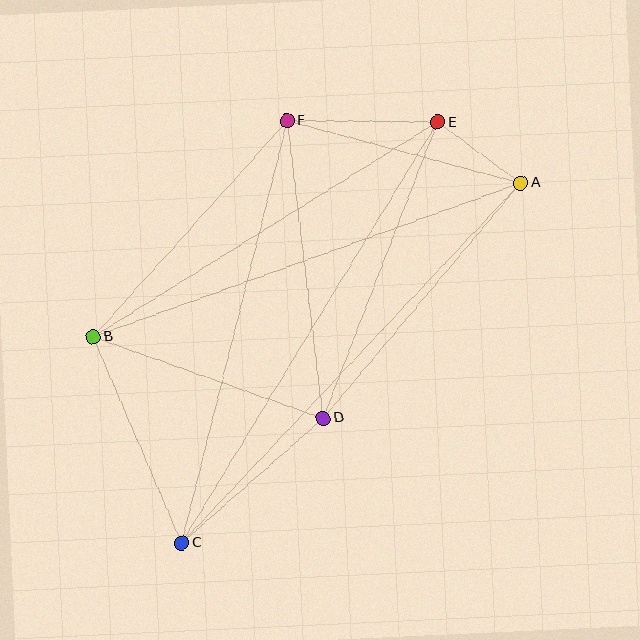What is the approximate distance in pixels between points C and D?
The distance between C and D is approximately 188 pixels.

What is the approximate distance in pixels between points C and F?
The distance between C and F is approximately 436 pixels.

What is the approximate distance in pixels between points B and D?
The distance between B and D is approximately 244 pixels.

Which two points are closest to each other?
Points A and E are closest to each other.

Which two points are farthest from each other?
Points A and C are farthest from each other.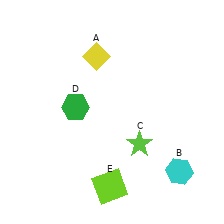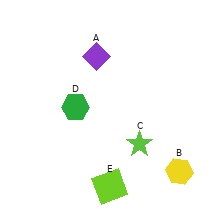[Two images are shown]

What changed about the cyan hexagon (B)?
In Image 1, B is cyan. In Image 2, it changed to yellow.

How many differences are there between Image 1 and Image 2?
There are 2 differences between the two images.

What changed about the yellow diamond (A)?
In Image 1, A is yellow. In Image 2, it changed to purple.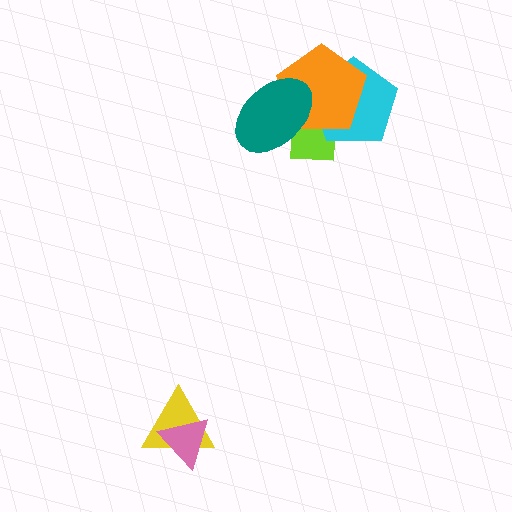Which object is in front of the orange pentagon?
The teal ellipse is in front of the orange pentagon.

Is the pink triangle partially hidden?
No, no other shape covers it.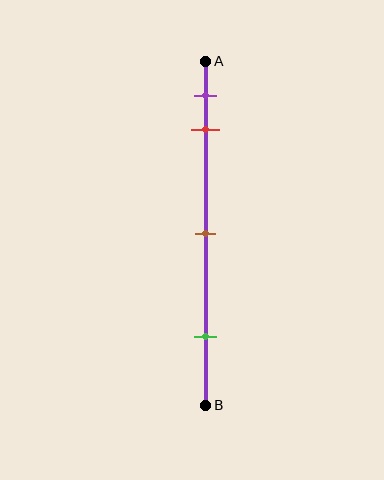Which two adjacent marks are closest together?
The purple and red marks are the closest adjacent pair.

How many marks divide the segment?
There are 4 marks dividing the segment.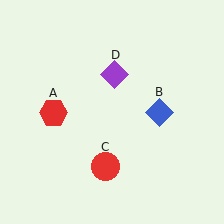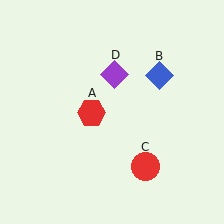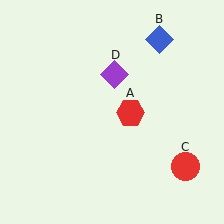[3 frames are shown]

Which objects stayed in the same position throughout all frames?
Purple diamond (object D) remained stationary.